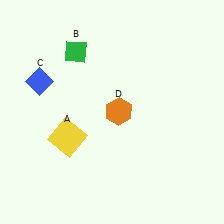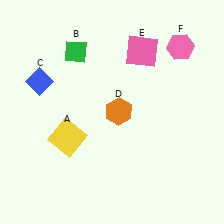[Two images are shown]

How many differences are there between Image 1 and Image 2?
There are 2 differences between the two images.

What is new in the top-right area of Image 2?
A pink square (E) was added in the top-right area of Image 2.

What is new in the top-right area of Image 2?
A pink hexagon (F) was added in the top-right area of Image 2.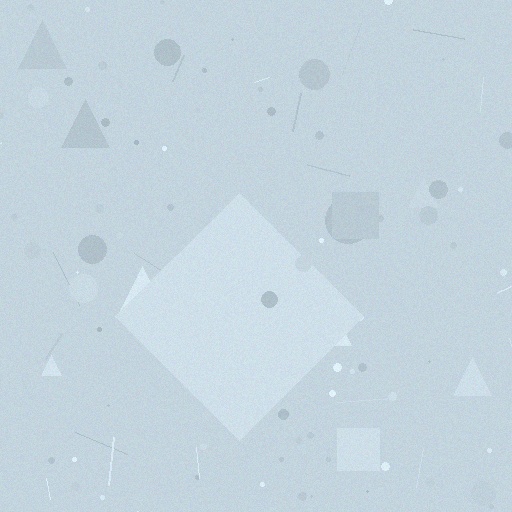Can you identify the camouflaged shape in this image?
The camouflaged shape is a diamond.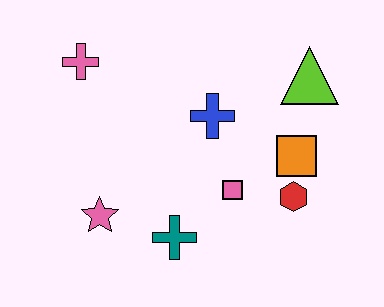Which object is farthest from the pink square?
The pink cross is farthest from the pink square.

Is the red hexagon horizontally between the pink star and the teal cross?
No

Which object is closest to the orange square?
The red hexagon is closest to the orange square.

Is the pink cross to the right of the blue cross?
No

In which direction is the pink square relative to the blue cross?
The pink square is below the blue cross.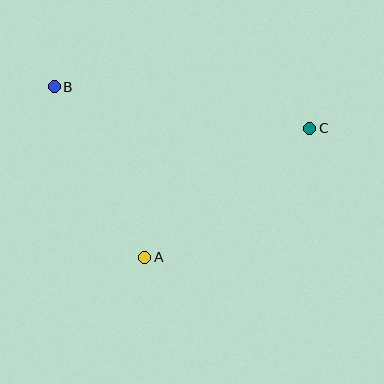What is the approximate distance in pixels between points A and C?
The distance between A and C is approximately 209 pixels.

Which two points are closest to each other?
Points A and B are closest to each other.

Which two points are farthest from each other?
Points B and C are farthest from each other.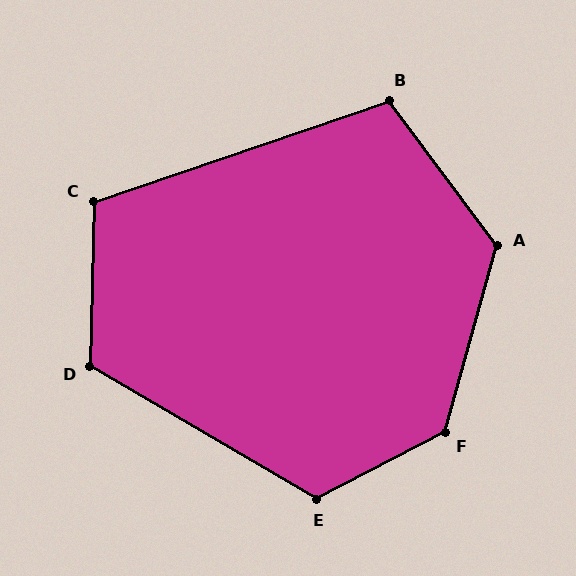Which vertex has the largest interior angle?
F, at approximately 133 degrees.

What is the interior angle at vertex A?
Approximately 128 degrees (obtuse).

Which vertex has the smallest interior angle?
B, at approximately 108 degrees.